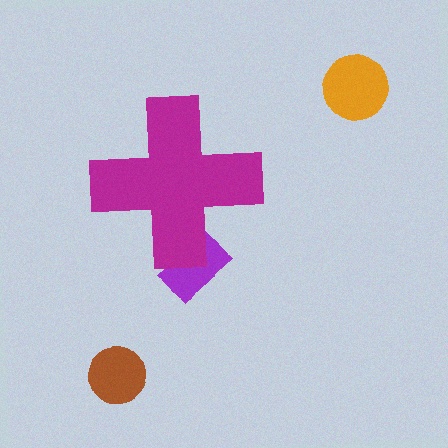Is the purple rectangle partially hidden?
Yes, the purple rectangle is partially hidden behind the magenta cross.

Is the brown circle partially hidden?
No, the brown circle is fully visible.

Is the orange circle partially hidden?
No, the orange circle is fully visible.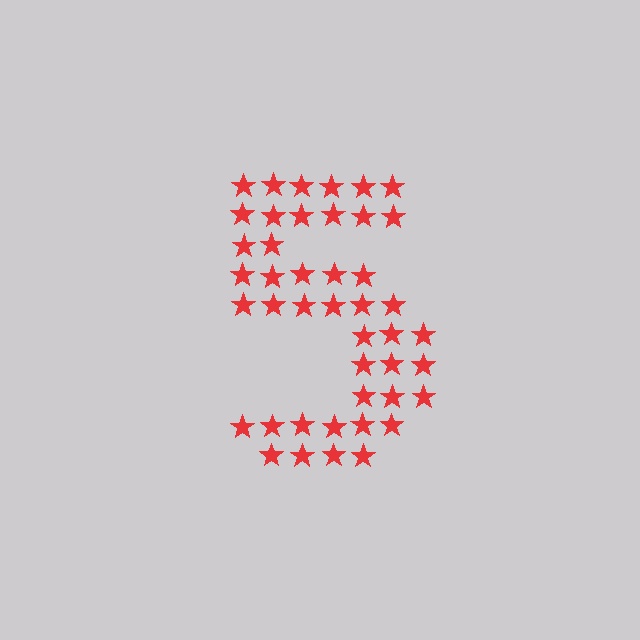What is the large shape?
The large shape is the digit 5.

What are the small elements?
The small elements are stars.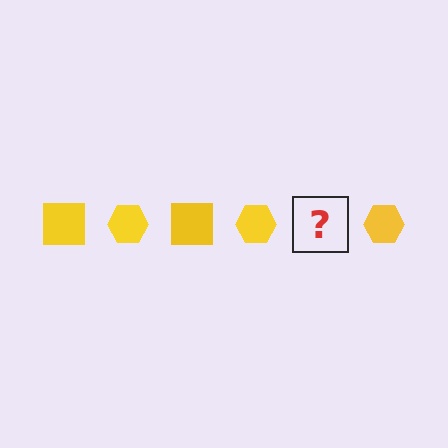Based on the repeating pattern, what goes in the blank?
The blank should be a yellow square.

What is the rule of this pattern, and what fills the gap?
The rule is that the pattern cycles through square, hexagon shapes in yellow. The gap should be filled with a yellow square.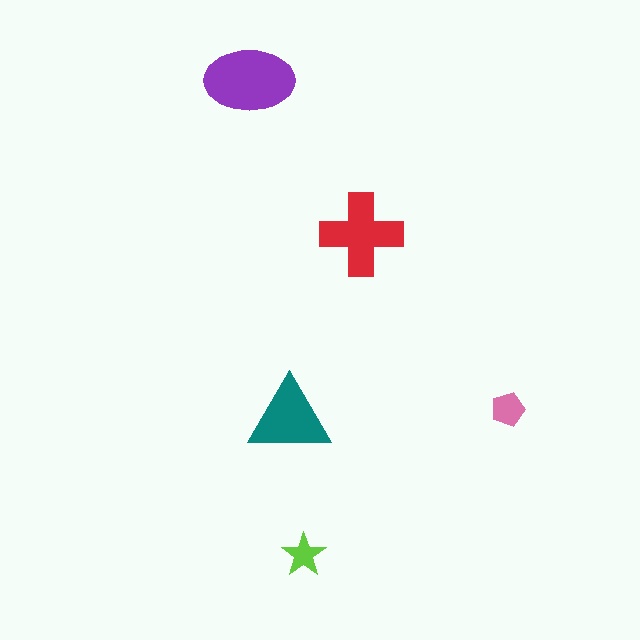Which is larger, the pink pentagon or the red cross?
The red cross.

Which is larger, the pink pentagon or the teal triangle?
The teal triangle.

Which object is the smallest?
The lime star.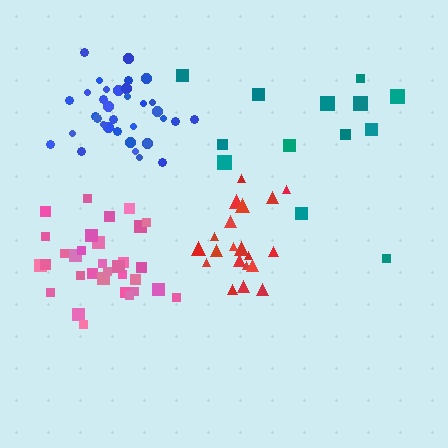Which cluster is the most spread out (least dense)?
Teal.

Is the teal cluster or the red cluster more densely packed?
Red.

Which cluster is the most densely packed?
Pink.